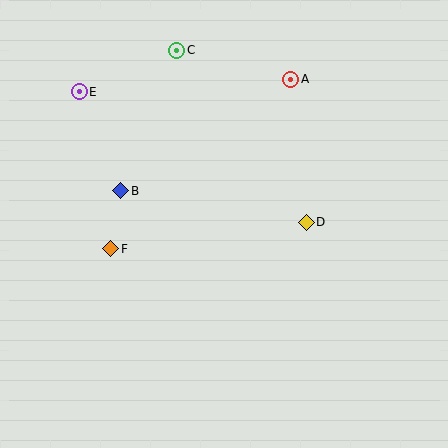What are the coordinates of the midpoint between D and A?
The midpoint between D and A is at (299, 151).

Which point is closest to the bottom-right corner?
Point D is closest to the bottom-right corner.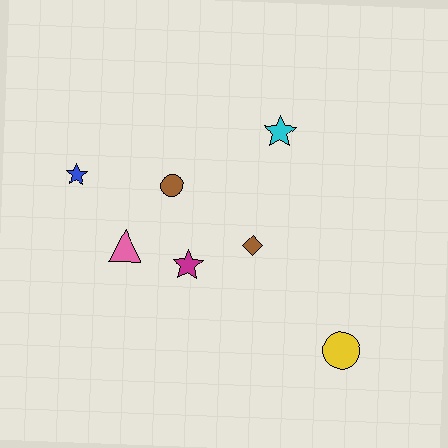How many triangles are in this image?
There is 1 triangle.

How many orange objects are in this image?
There are no orange objects.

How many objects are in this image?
There are 7 objects.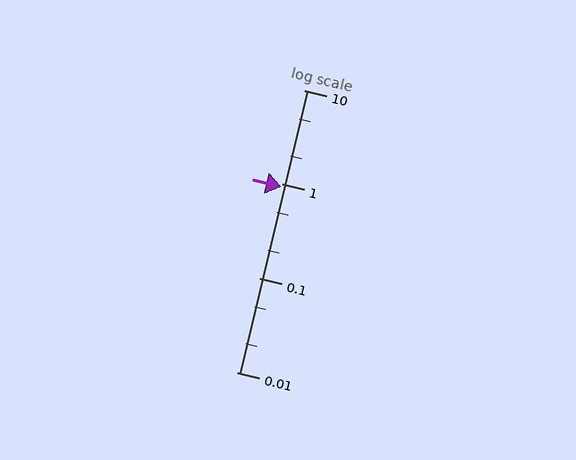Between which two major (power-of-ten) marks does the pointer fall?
The pointer is between 0.1 and 1.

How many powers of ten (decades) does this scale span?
The scale spans 3 decades, from 0.01 to 10.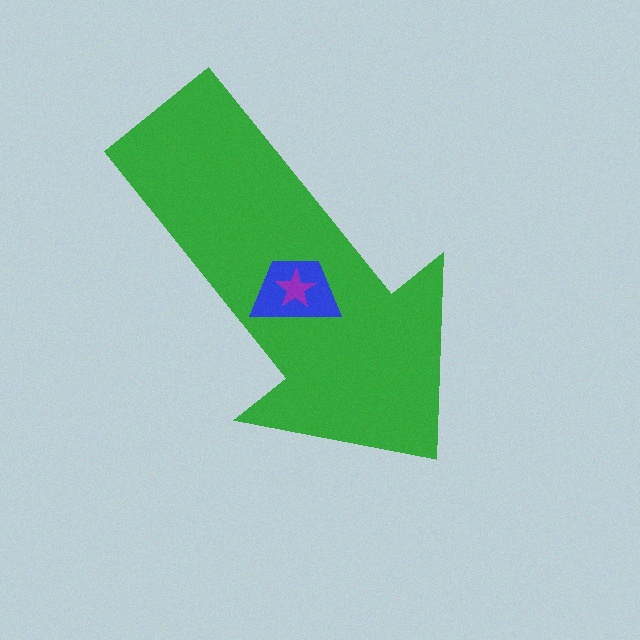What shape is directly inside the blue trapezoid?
The purple star.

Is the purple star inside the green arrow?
Yes.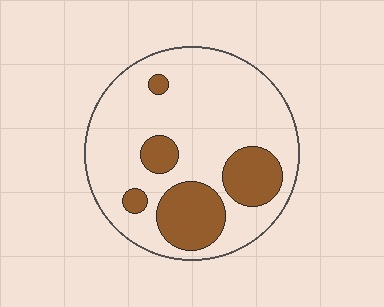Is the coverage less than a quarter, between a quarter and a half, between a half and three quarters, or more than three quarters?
Less than a quarter.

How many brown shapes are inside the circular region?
5.